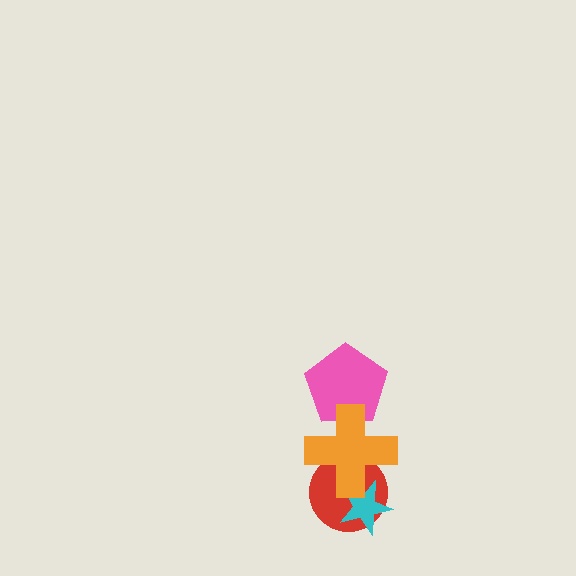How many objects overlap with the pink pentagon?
1 object overlaps with the pink pentagon.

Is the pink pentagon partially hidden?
Yes, it is partially covered by another shape.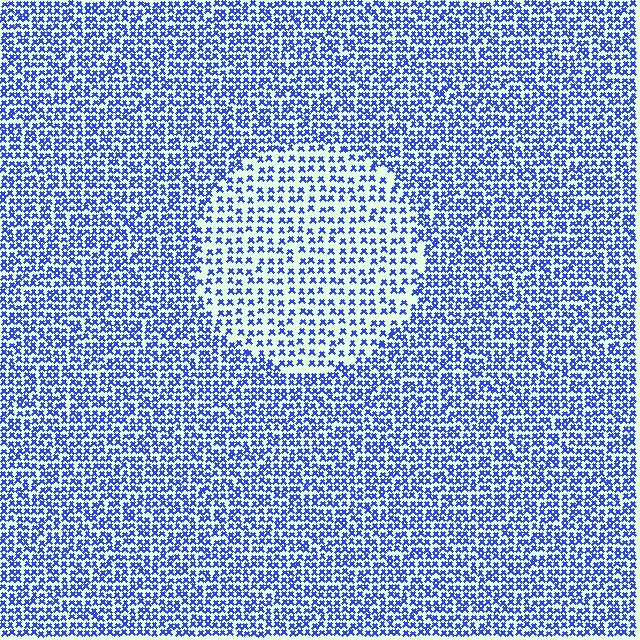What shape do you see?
I see a circle.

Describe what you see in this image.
The image contains small blue elements arranged at two different densities. A circle-shaped region is visible where the elements are less densely packed than the surrounding area.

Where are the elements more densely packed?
The elements are more densely packed outside the circle boundary.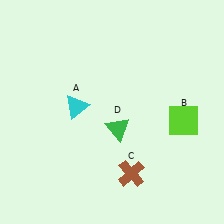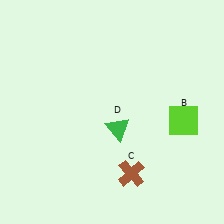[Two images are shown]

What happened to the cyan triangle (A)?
The cyan triangle (A) was removed in Image 2. It was in the top-left area of Image 1.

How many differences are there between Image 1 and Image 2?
There is 1 difference between the two images.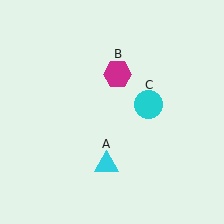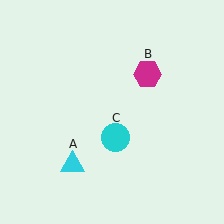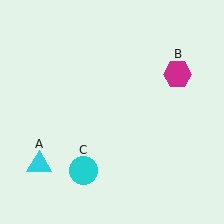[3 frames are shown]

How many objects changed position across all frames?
3 objects changed position: cyan triangle (object A), magenta hexagon (object B), cyan circle (object C).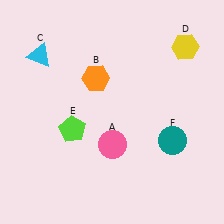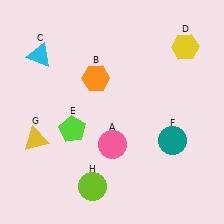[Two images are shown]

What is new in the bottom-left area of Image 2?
A lime circle (H) was added in the bottom-left area of Image 2.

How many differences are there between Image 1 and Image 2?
There are 2 differences between the two images.